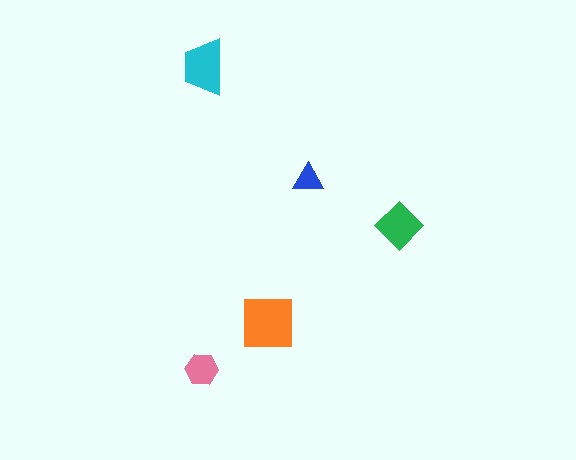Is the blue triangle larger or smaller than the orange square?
Smaller.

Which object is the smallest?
The blue triangle.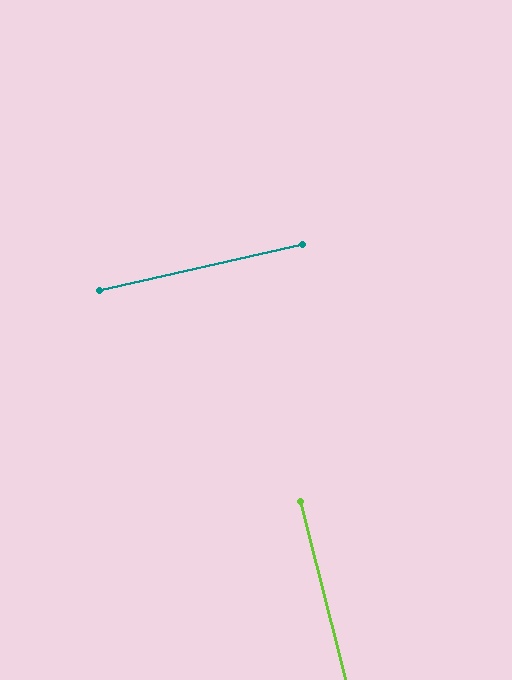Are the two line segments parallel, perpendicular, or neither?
Perpendicular — they meet at approximately 88°.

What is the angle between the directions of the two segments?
Approximately 88 degrees.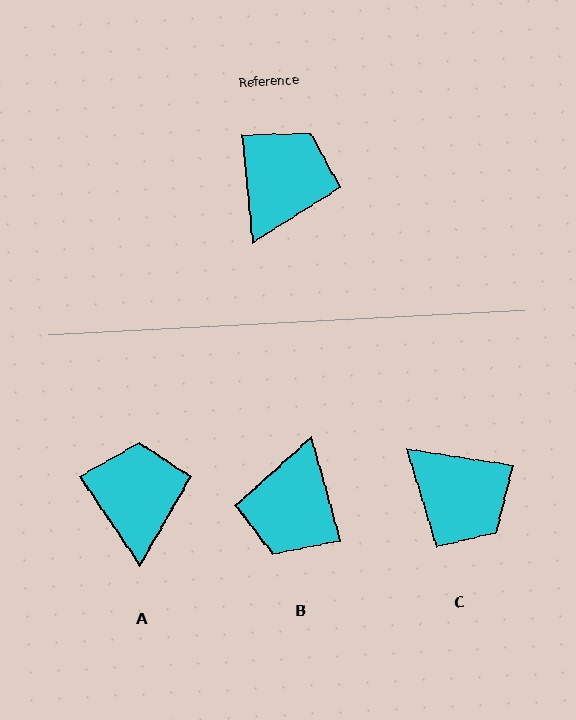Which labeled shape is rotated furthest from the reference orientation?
B, about 170 degrees away.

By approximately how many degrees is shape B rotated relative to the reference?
Approximately 170 degrees clockwise.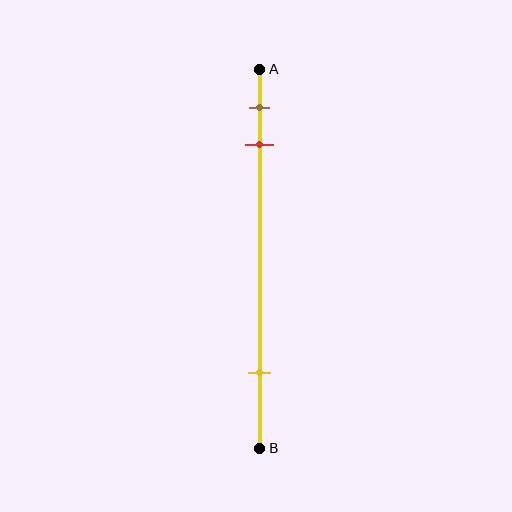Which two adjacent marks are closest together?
The brown and red marks are the closest adjacent pair.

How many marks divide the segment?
There are 3 marks dividing the segment.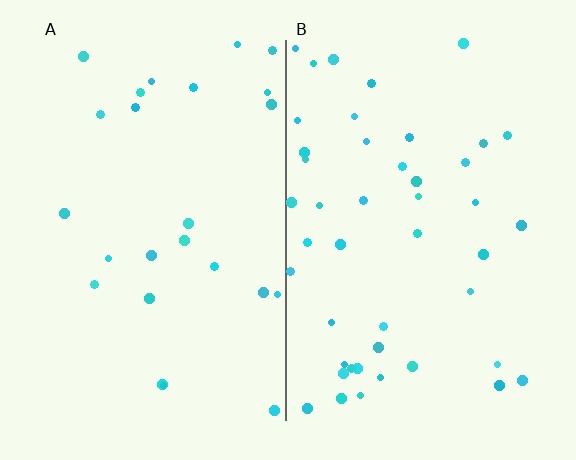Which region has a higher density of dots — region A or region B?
B (the right).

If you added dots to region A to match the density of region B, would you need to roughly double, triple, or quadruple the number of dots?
Approximately double.